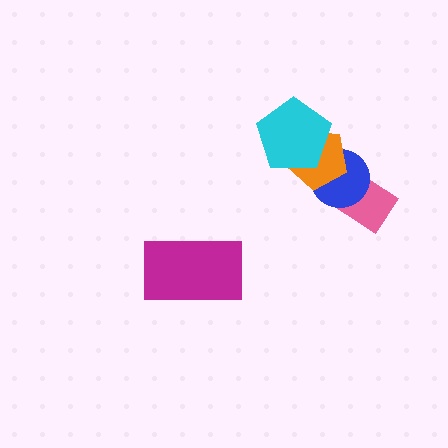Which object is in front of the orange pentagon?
The cyan pentagon is in front of the orange pentagon.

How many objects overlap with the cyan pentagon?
1 object overlaps with the cyan pentagon.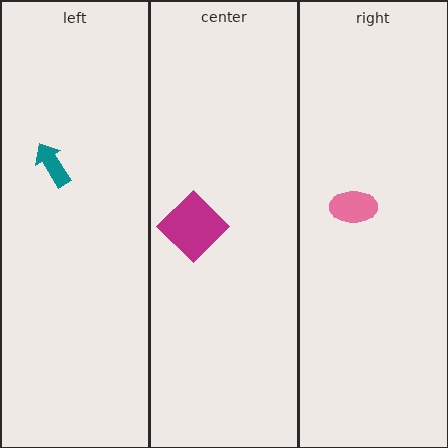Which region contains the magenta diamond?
The center region.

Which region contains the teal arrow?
The left region.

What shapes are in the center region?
The magenta diamond.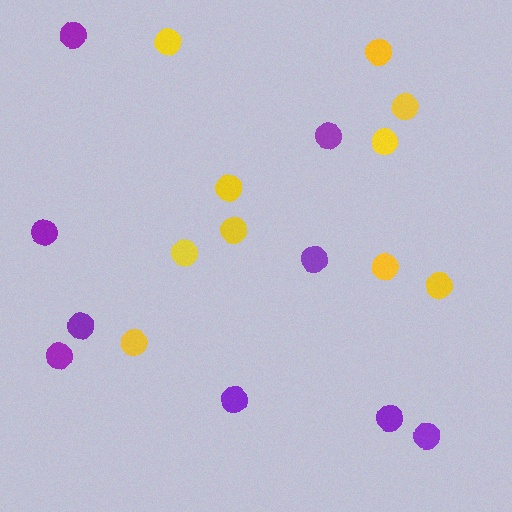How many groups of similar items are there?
There are 2 groups: one group of purple circles (9) and one group of yellow circles (10).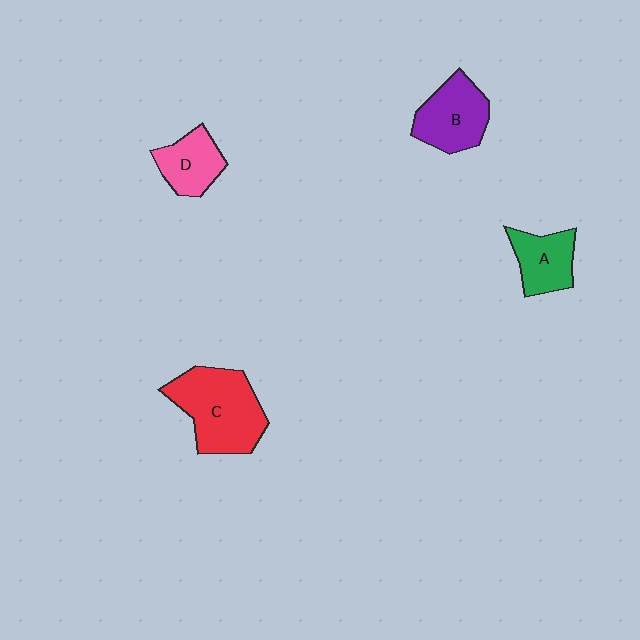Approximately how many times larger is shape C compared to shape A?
Approximately 1.9 times.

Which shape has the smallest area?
Shape D (pink).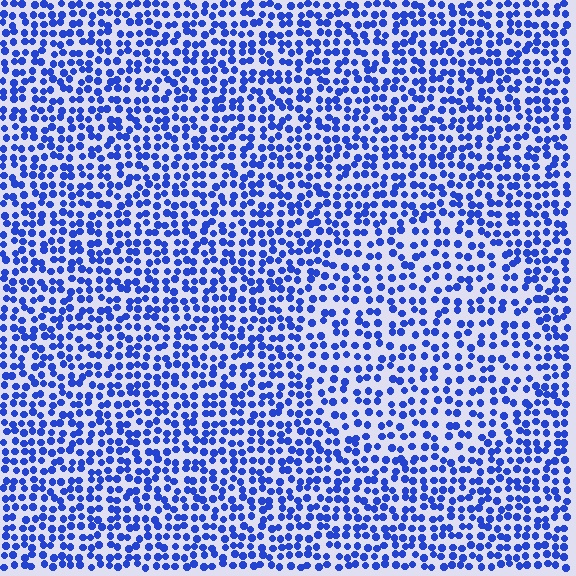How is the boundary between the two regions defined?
The boundary is defined by a change in element density (approximately 1.4x ratio). All elements are the same color, size, and shape.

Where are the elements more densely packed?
The elements are more densely packed outside the circle boundary.